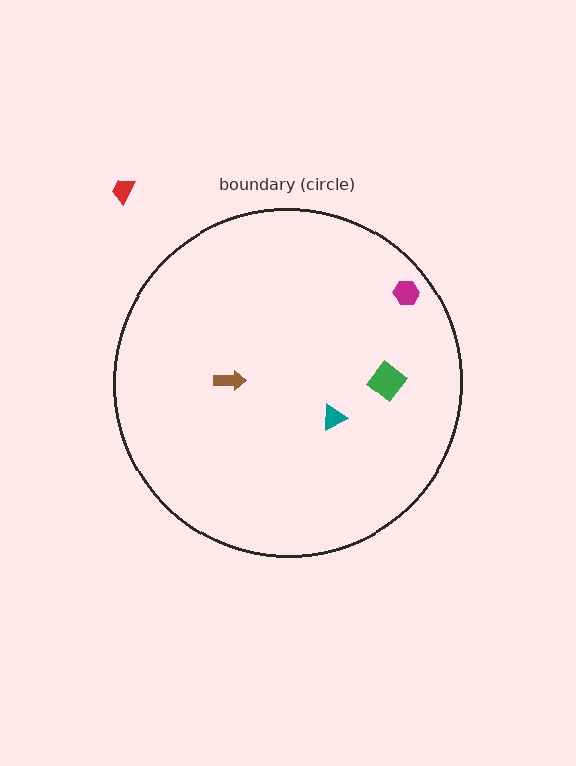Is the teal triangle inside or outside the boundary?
Inside.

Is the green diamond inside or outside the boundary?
Inside.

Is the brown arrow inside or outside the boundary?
Inside.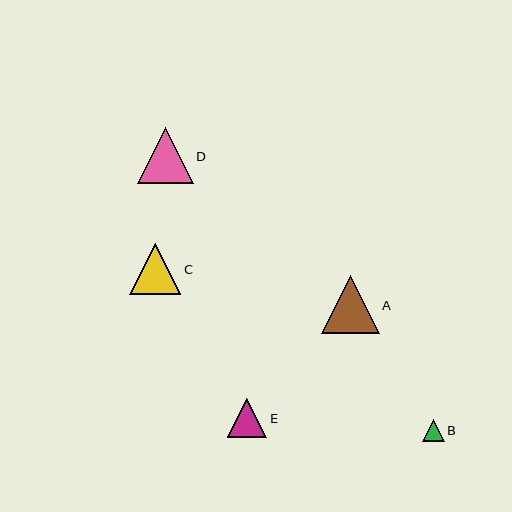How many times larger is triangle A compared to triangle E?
Triangle A is approximately 1.5 times the size of triangle E.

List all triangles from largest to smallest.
From largest to smallest: A, D, C, E, B.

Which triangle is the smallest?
Triangle B is the smallest with a size of approximately 22 pixels.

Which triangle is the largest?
Triangle A is the largest with a size of approximately 58 pixels.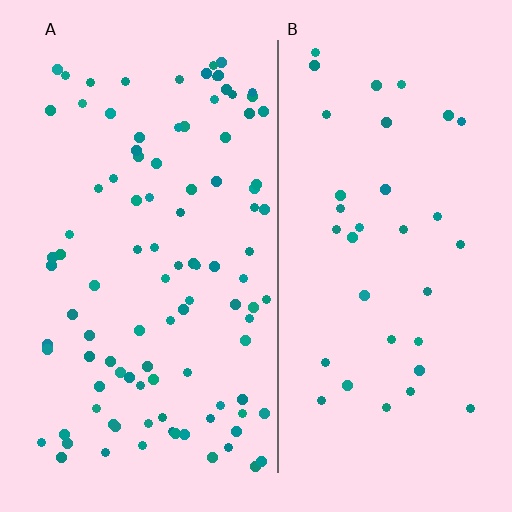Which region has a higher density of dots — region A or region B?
A (the left).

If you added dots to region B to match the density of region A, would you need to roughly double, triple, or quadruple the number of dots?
Approximately triple.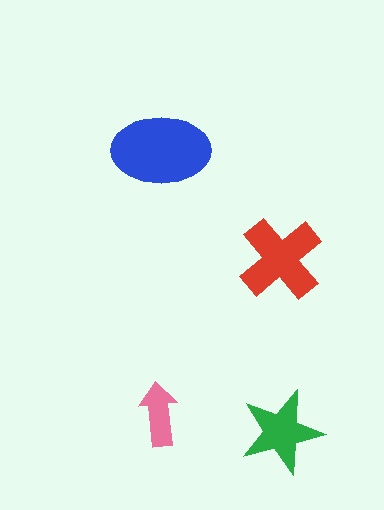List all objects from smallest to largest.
The pink arrow, the green star, the red cross, the blue ellipse.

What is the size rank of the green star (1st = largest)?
3rd.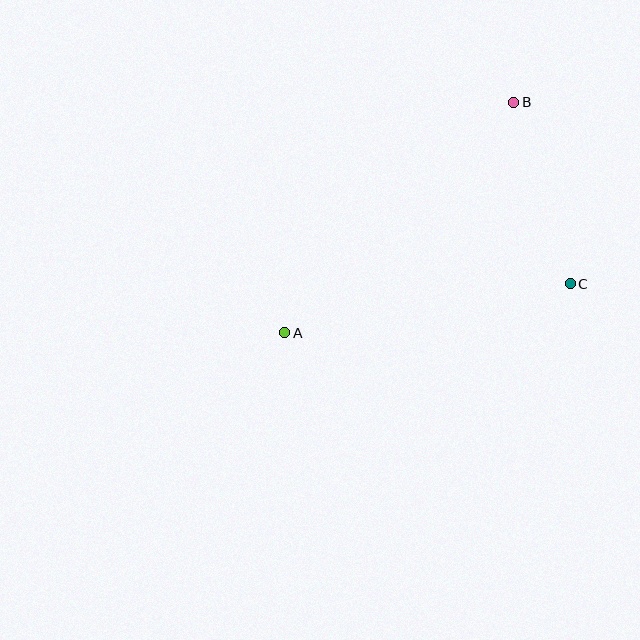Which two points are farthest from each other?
Points A and B are farthest from each other.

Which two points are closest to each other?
Points B and C are closest to each other.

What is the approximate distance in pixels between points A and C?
The distance between A and C is approximately 289 pixels.